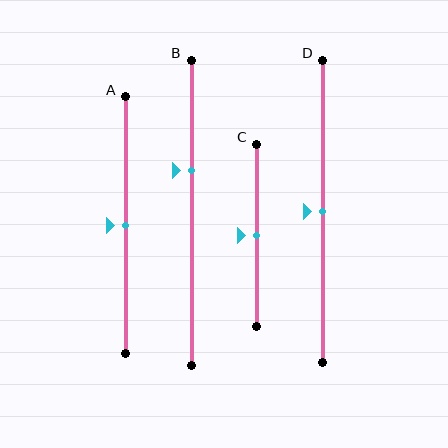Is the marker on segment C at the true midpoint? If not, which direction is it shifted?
Yes, the marker on segment C is at the true midpoint.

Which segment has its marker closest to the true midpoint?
Segment A has its marker closest to the true midpoint.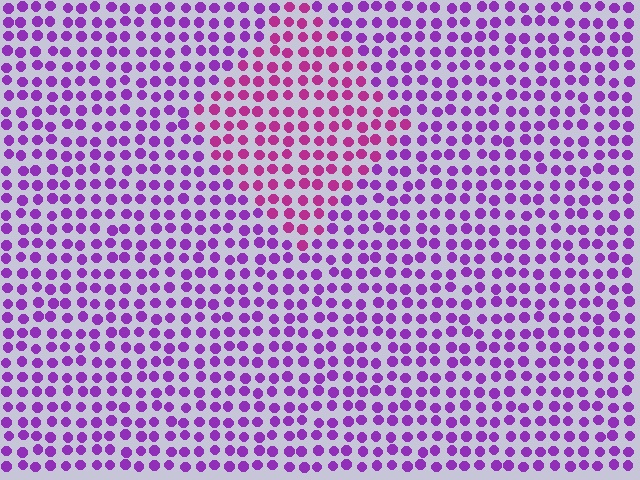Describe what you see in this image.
The image is filled with small purple elements in a uniform arrangement. A diamond-shaped region is visible where the elements are tinted to a slightly different hue, forming a subtle color boundary.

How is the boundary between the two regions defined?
The boundary is defined purely by a slight shift in hue (about 34 degrees). Spacing, size, and orientation are identical on both sides.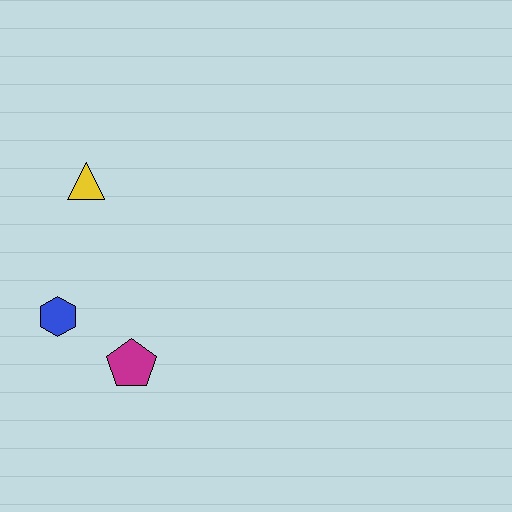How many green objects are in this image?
There are no green objects.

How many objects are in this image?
There are 3 objects.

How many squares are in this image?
There are no squares.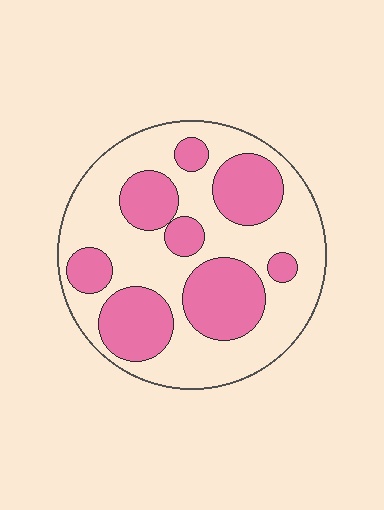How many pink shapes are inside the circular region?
8.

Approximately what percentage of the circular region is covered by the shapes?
Approximately 40%.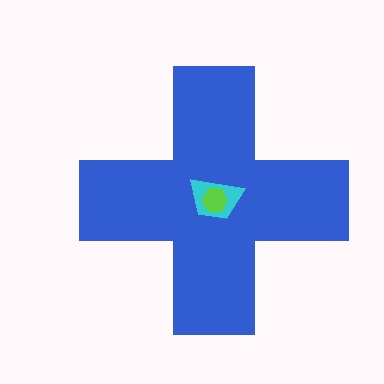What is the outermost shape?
The blue cross.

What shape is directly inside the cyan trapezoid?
The lime hexagon.